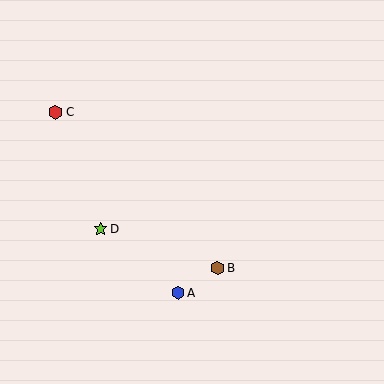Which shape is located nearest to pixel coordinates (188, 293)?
The blue hexagon (labeled A) at (178, 293) is nearest to that location.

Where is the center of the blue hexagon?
The center of the blue hexagon is at (178, 293).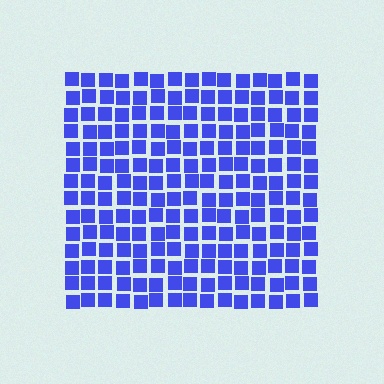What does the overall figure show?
The overall figure shows a square.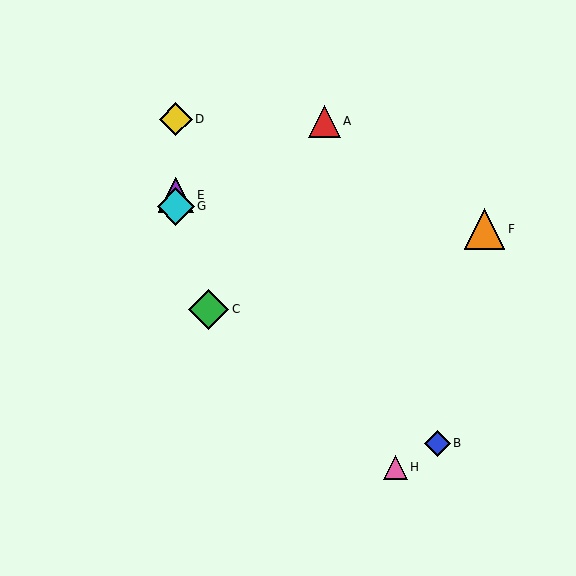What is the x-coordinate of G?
Object G is at x≈176.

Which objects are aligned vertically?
Objects D, E, G are aligned vertically.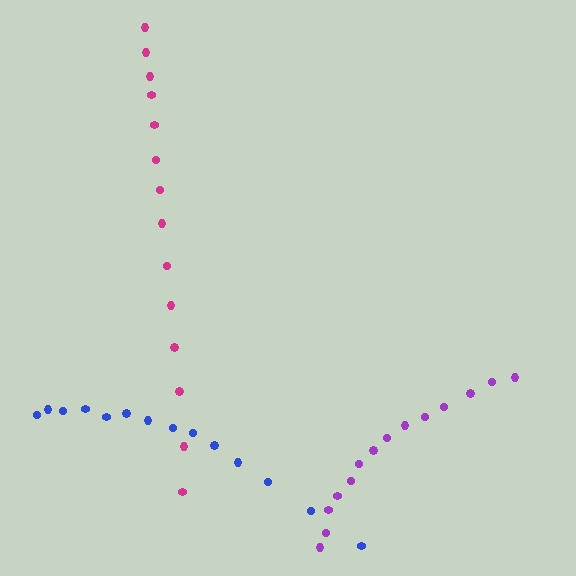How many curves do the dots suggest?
There are 3 distinct paths.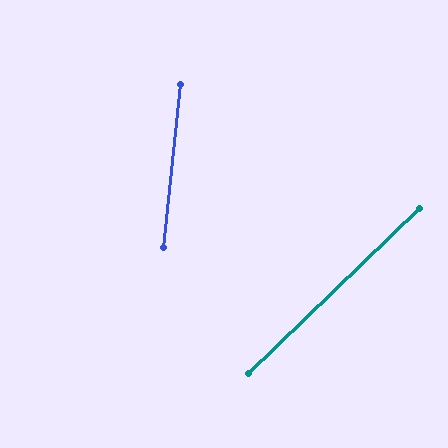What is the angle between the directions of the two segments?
Approximately 40 degrees.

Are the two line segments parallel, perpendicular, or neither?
Neither parallel nor perpendicular — they differ by about 40°.